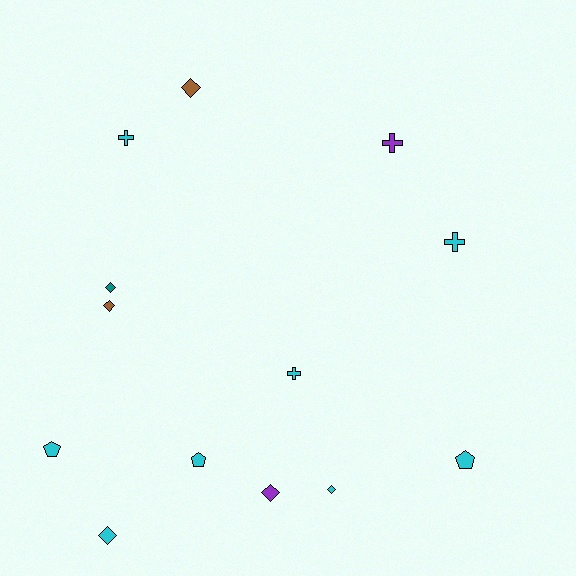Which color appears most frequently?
Cyan, with 8 objects.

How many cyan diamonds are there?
There are 2 cyan diamonds.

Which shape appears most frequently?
Diamond, with 6 objects.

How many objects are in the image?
There are 13 objects.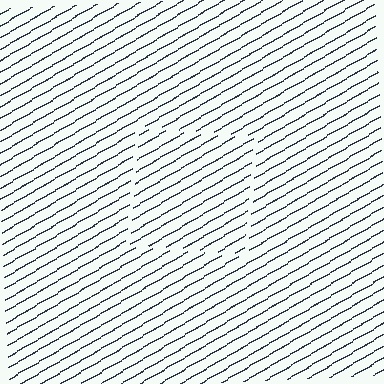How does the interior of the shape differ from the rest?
The interior of the shape contains the same grating, shifted by half a period — the contour is defined by the phase discontinuity where line-ends from the inner and outer gratings abut.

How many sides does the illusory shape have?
4 sides — the line-ends trace a square.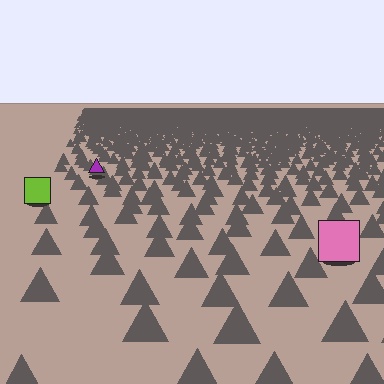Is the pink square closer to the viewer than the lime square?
Yes. The pink square is closer — you can tell from the texture gradient: the ground texture is coarser near it.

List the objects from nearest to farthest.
From nearest to farthest: the pink square, the lime square, the purple triangle.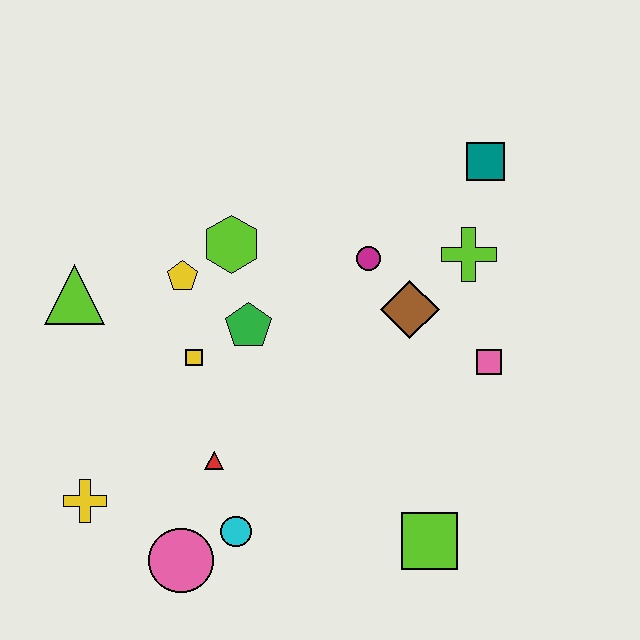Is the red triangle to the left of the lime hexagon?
Yes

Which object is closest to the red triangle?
The cyan circle is closest to the red triangle.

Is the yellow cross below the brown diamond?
Yes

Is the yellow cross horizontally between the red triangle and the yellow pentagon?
No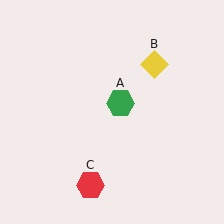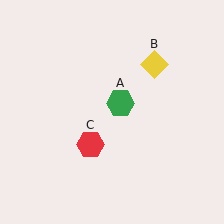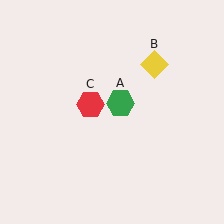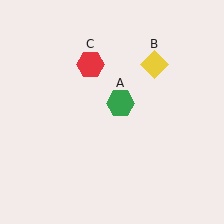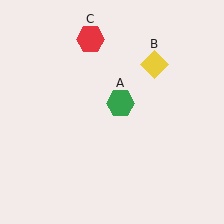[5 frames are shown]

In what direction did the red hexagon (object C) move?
The red hexagon (object C) moved up.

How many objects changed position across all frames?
1 object changed position: red hexagon (object C).